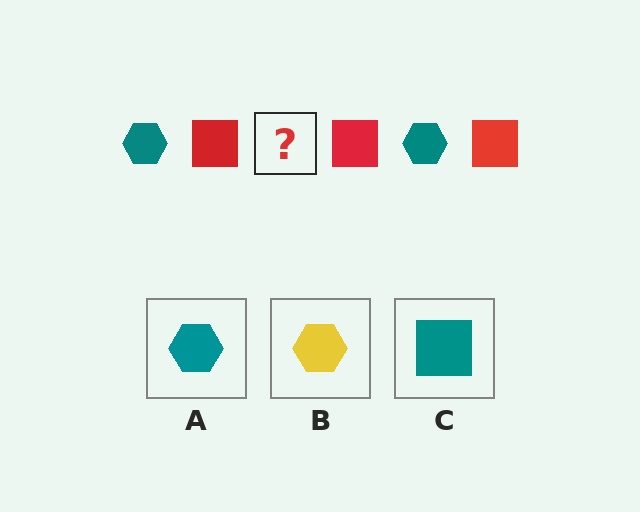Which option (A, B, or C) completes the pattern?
A.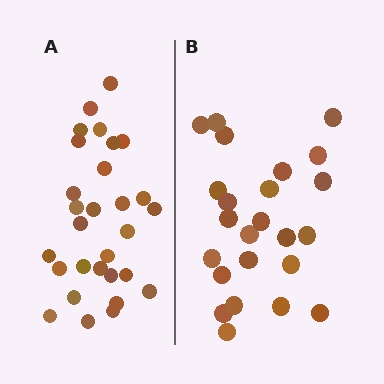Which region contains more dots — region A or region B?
Region A (the left region) has more dots.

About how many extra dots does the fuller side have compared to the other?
Region A has about 5 more dots than region B.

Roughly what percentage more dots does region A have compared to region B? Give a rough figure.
About 20% more.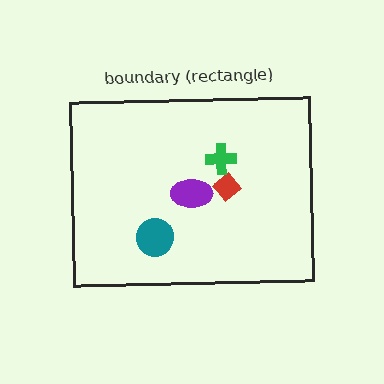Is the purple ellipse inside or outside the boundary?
Inside.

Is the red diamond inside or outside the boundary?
Inside.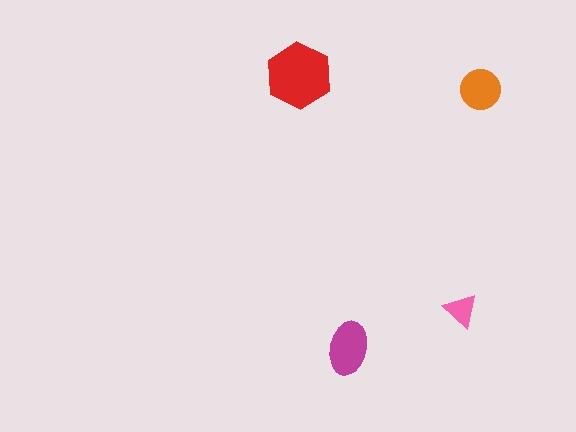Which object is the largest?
The red hexagon.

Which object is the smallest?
The pink triangle.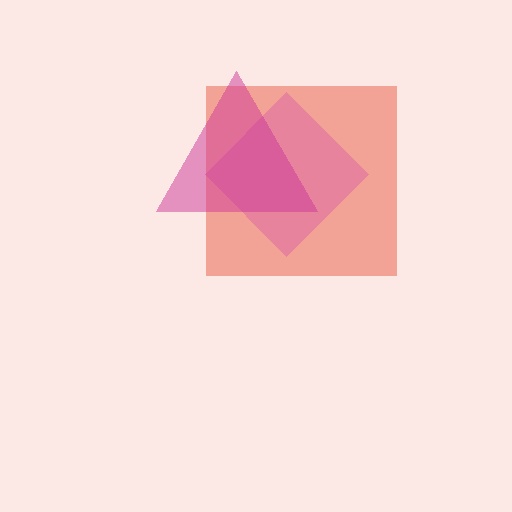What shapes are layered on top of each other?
The layered shapes are: a red square, a pink diamond, a magenta triangle.